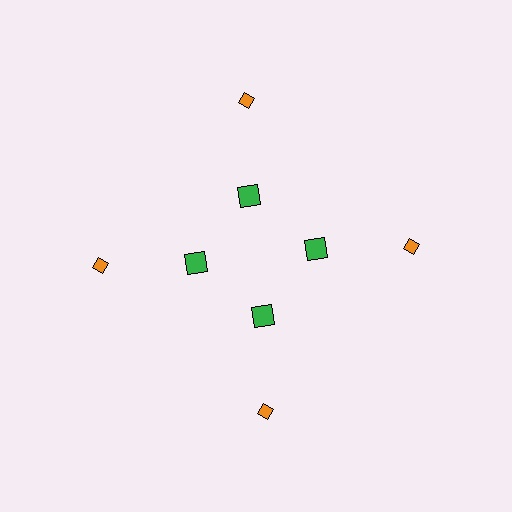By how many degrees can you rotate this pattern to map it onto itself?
The pattern maps onto itself every 90 degrees of rotation.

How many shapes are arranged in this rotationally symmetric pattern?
There are 8 shapes, arranged in 4 groups of 2.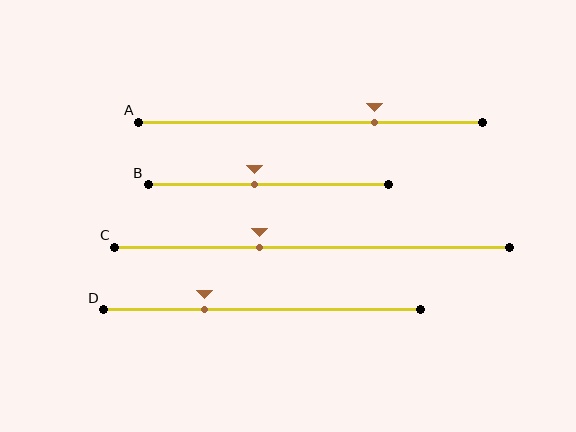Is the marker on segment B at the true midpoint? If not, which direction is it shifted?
No, the marker on segment B is shifted to the left by about 6% of the segment length.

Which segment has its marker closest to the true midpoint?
Segment B has its marker closest to the true midpoint.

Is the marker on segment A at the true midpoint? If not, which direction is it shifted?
No, the marker on segment A is shifted to the right by about 19% of the segment length.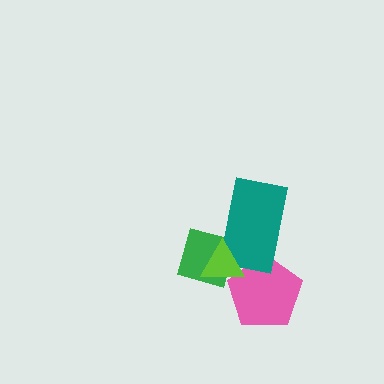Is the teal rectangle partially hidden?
Yes, it is partially covered by another shape.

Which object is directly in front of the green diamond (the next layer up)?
The teal rectangle is directly in front of the green diamond.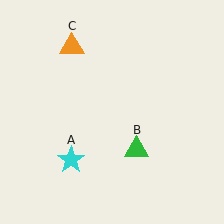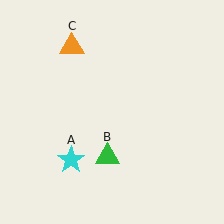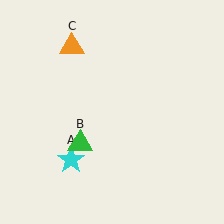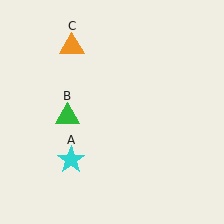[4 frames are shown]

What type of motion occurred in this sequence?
The green triangle (object B) rotated clockwise around the center of the scene.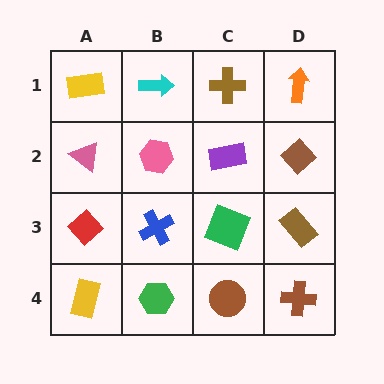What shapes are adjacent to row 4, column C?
A green square (row 3, column C), a green hexagon (row 4, column B), a brown cross (row 4, column D).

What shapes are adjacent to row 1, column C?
A purple rectangle (row 2, column C), a cyan arrow (row 1, column B), an orange arrow (row 1, column D).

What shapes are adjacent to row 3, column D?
A brown diamond (row 2, column D), a brown cross (row 4, column D), a green square (row 3, column C).